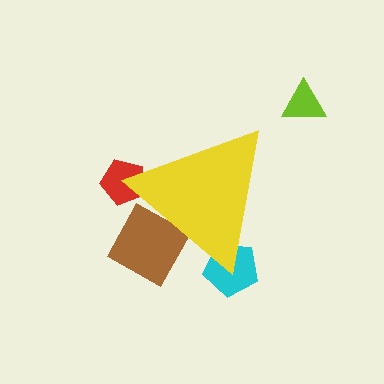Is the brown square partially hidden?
Yes, the brown square is partially hidden behind the yellow triangle.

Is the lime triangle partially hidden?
No, the lime triangle is fully visible.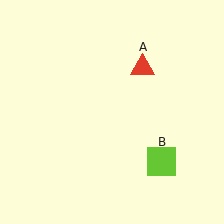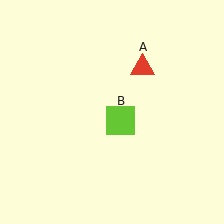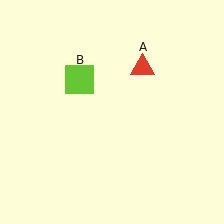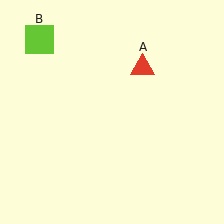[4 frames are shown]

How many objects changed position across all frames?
1 object changed position: lime square (object B).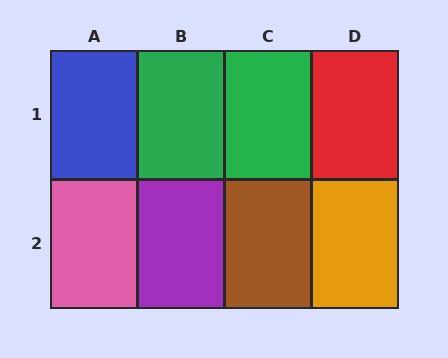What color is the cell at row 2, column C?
Brown.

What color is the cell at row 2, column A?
Pink.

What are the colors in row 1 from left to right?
Blue, green, green, red.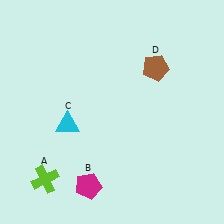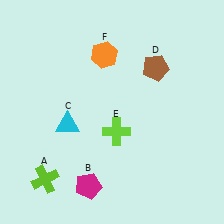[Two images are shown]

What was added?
A lime cross (E), an orange hexagon (F) were added in Image 2.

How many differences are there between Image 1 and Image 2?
There are 2 differences between the two images.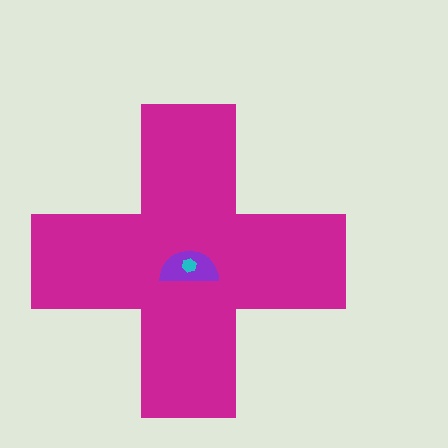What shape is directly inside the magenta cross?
The purple semicircle.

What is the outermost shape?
The magenta cross.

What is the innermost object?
The cyan hexagon.